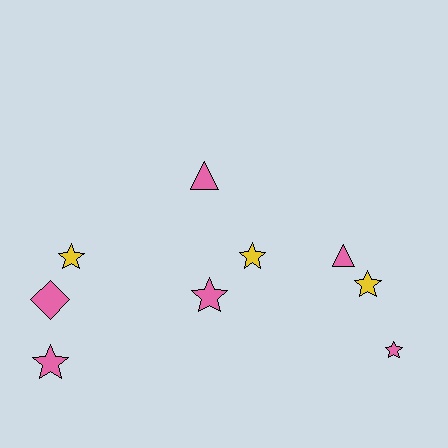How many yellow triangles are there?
There are no yellow triangles.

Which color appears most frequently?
Pink, with 6 objects.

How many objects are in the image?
There are 9 objects.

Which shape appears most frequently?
Star, with 6 objects.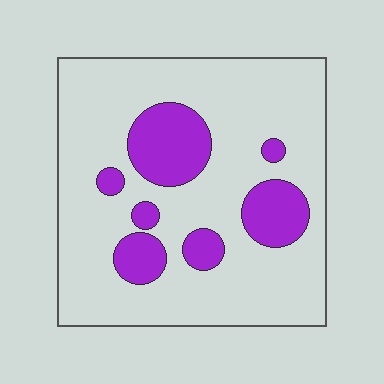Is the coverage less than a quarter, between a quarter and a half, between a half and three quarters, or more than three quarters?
Less than a quarter.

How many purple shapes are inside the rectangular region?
7.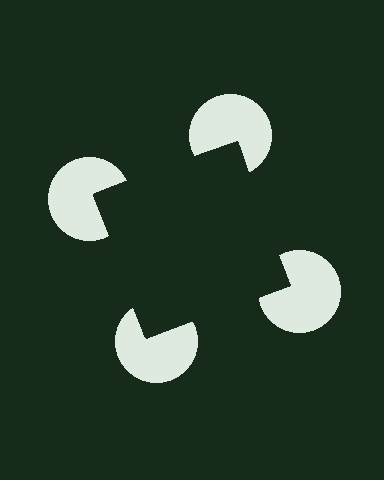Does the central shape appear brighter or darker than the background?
It typically appears slightly darker than the background, even though no actual brightness change is drawn.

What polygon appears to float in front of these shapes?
An illusory square — its edges are inferred from the aligned wedge cuts in the pac-man discs, not physically drawn.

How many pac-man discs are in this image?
There are 4 — one at each vertex of the illusory square.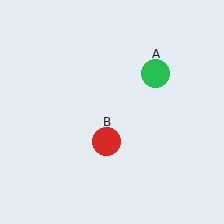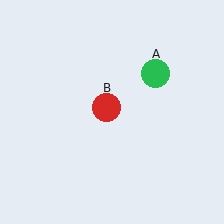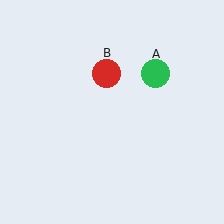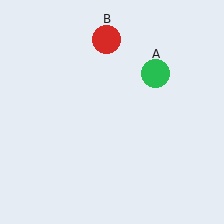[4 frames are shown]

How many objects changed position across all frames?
1 object changed position: red circle (object B).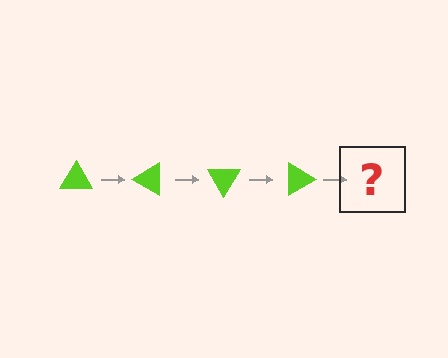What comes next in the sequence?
The next element should be a lime triangle rotated 120 degrees.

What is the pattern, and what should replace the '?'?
The pattern is that the triangle rotates 30 degrees each step. The '?' should be a lime triangle rotated 120 degrees.